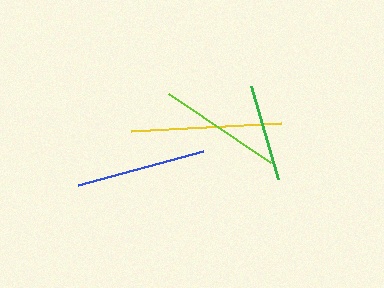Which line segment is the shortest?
The green line is the shortest at approximately 97 pixels.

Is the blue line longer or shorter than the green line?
The blue line is longer than the green line.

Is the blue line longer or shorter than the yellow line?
The yellow line is longer than the blue line.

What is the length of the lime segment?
The lime segment is approximately 123 pixels long.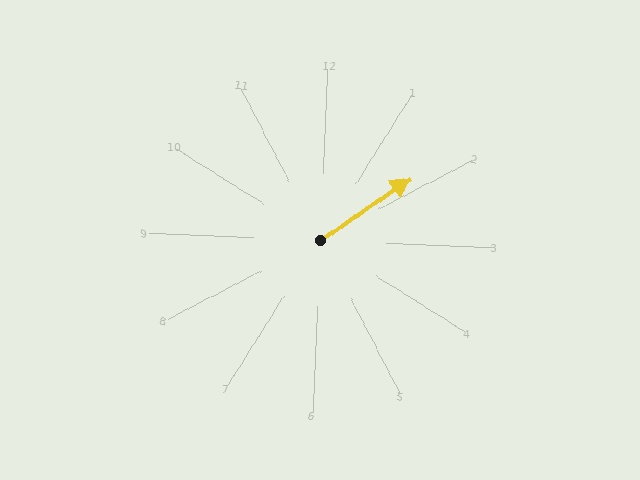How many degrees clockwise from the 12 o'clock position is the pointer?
Approximately 53 degrees.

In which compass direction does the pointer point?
Northeast.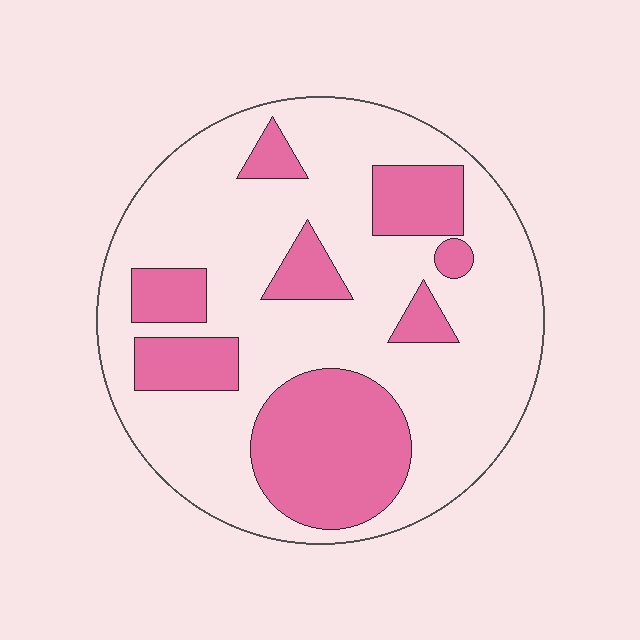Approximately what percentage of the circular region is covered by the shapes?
Approximately 30%.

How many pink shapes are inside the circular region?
8.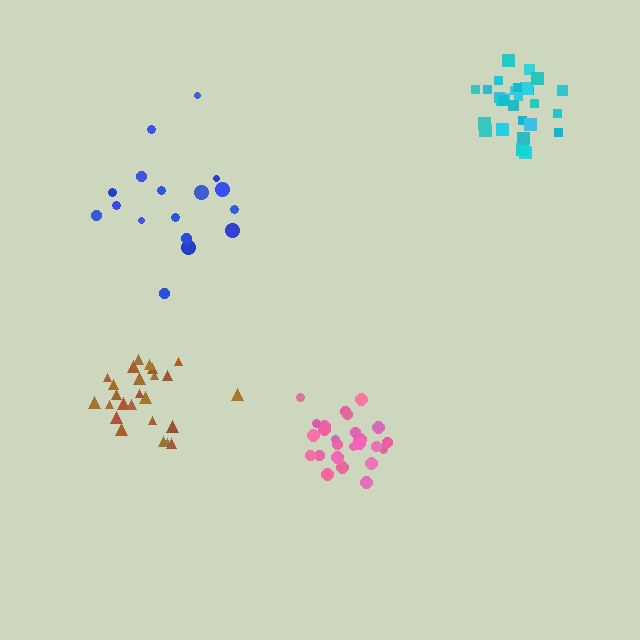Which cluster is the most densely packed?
Pink.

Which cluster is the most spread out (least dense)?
Blue.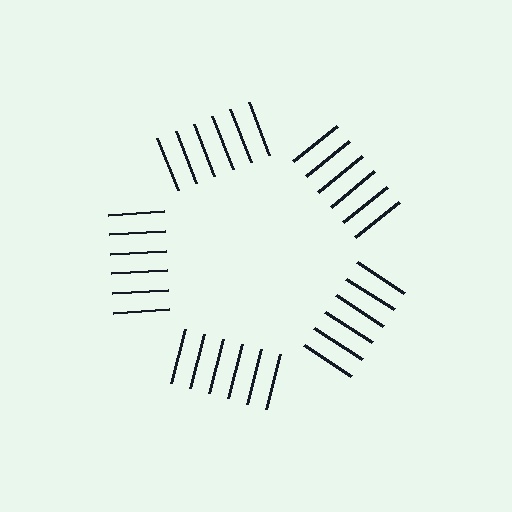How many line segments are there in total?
30 — 6 along each of the 5 edges.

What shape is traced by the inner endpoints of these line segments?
An illusory pentagon — the line segments terminate on its edges but no continuous stroke is drawn.